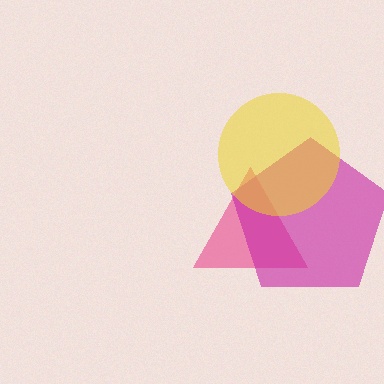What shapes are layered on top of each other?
The layered shapes are: a pink triangle, a magenta pentagon, a yellow circle.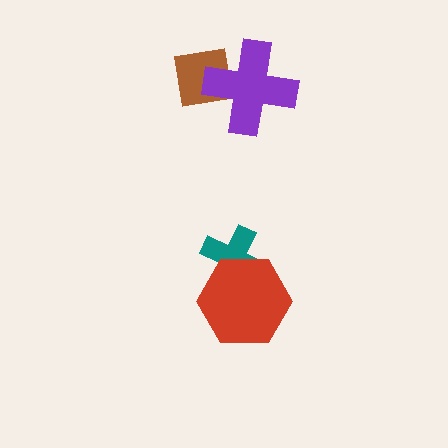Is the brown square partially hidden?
Yes, it is partially covered by another shape.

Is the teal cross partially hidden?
Yes, it is partially covered by another shape.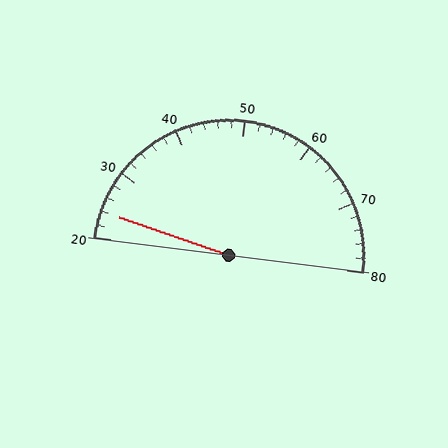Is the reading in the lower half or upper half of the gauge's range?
The reading is in the lower half of the range (20 to 80).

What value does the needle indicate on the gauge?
The needle indicates approximately 24.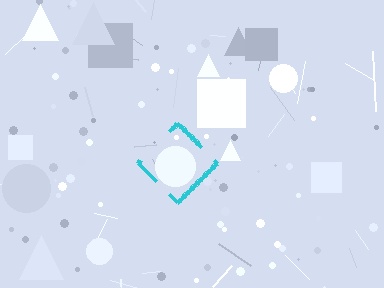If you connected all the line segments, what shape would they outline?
They would outline a diamond.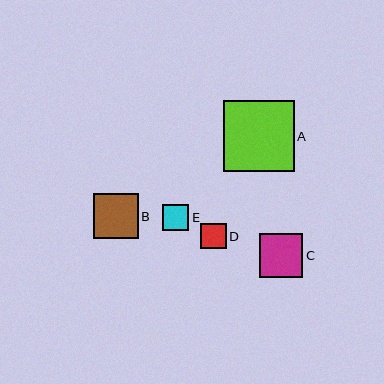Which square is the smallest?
Square D is the smallest with a size of approximately 25 pixels.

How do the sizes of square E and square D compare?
Square E and square D are approximately the same size.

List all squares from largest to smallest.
From largest to smallest: A, B, C, E, D.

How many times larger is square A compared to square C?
Square A is approximately 1.6 times the size of square C.